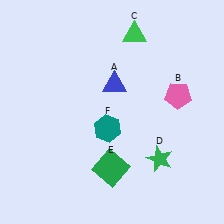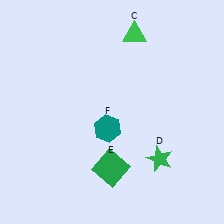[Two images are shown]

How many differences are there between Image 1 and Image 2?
There are 2 differences between the two images.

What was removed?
The blue triangle (A), the pink pentagon (B) were removed in Image 2.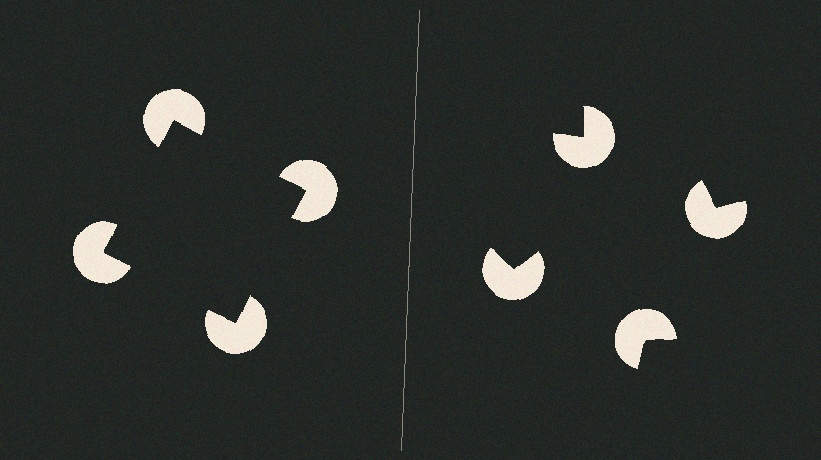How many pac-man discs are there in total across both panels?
8 — 4 on each side.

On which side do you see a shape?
An illusory square appears on the left side. On the right side the wedge cuts are rotated, so no coherent shape forms.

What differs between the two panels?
The pac-man discs are positioned identically on both sides; only the wedge orientations differ. On the left they align to a square; on the right they are misaligned.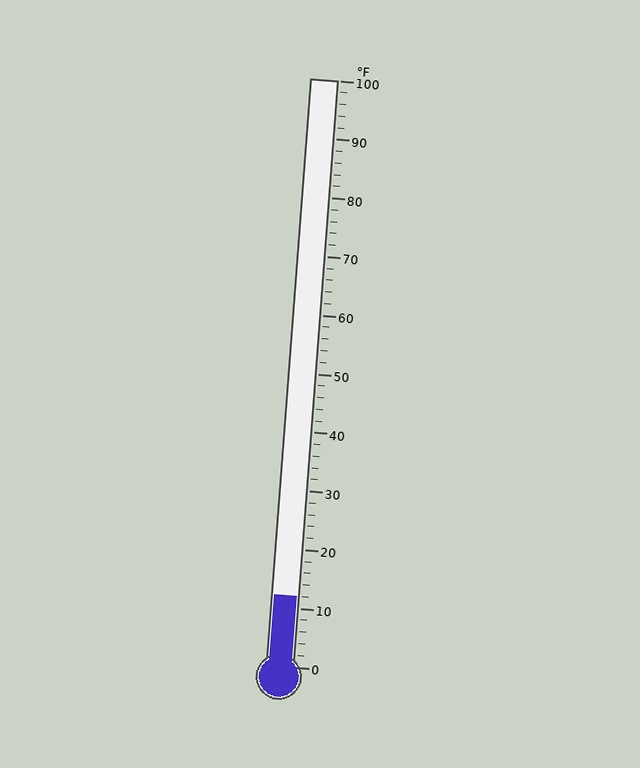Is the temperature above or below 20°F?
The temperature is below 20°F.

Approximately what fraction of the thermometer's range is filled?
The thermometer is filled to approximately 10% of its range.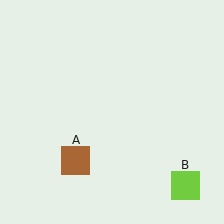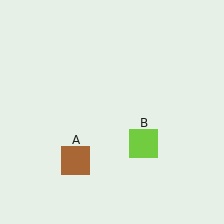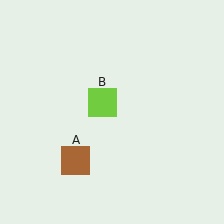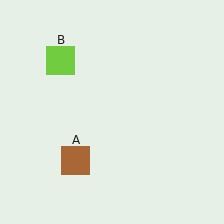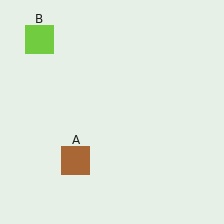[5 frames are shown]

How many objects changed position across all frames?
1 object changed position: lime square (object B).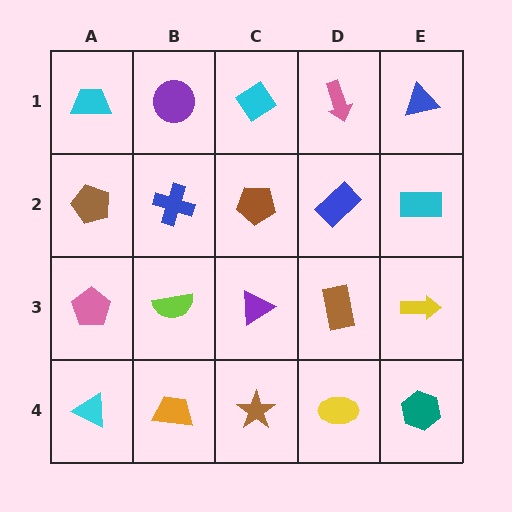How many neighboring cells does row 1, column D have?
3.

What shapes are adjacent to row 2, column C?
A cyan diamond (row 1, column C), a purple triangle (row 3, column C), a blue cross (row 2, column B), a blue rectangle (row 2, column D).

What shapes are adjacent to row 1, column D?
A blue rectangle (row 2, column D), a cyan diamond (row 1, column C), a blue triangle (row 1, column E).